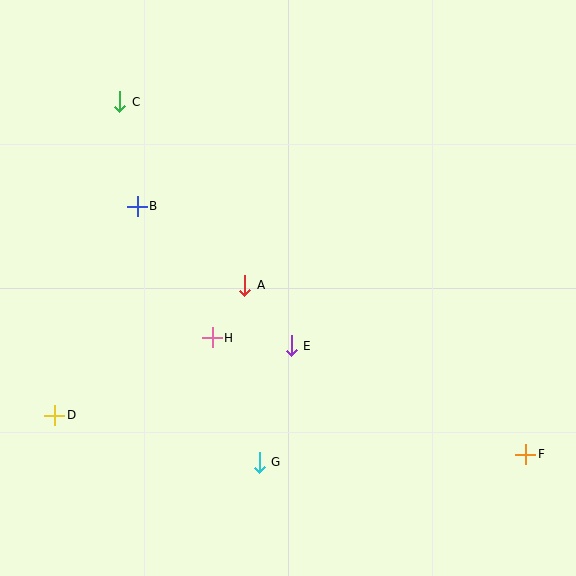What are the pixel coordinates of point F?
Point F is at (526, 454).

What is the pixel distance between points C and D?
The distance between C and D is 320 pixels.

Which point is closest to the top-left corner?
Point C is closest to the top-left corner.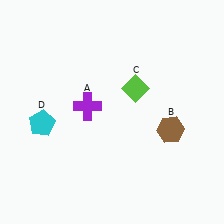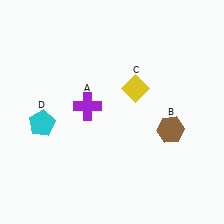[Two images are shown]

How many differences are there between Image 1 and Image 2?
There is 1 difference between the two images.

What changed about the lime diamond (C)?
In Image 1, C is lime. In Image 2, it changed to yellow.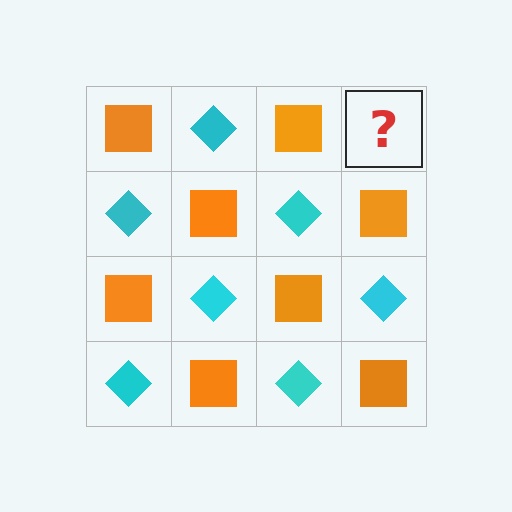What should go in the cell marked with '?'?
The missing cell should contain a cyan diamond.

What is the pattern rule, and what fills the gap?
The rule is that it alternates orange square and cyan diamond in a checkerboard pattern. The gap should be filled with a cyan diamond.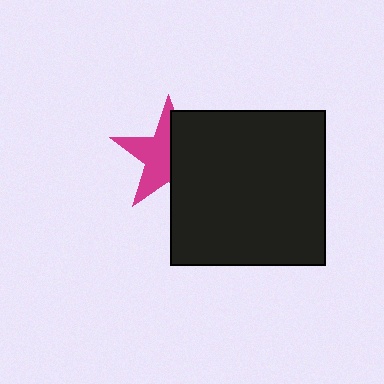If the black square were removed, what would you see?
You would see the complete magenta star.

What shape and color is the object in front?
The object in front is a black square.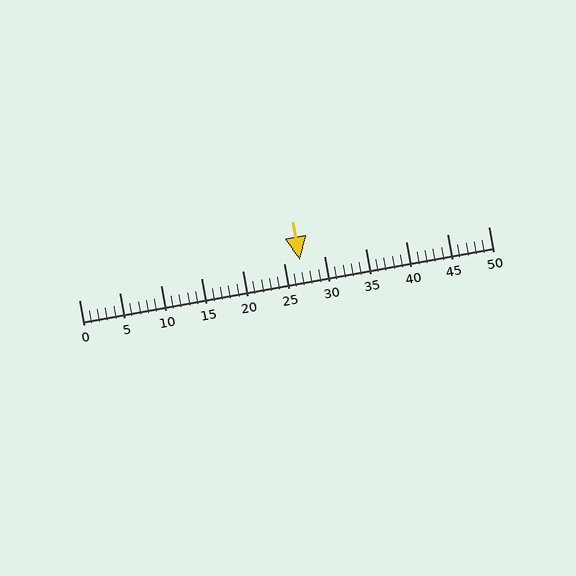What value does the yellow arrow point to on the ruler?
The yellow arrow points to approximately 27.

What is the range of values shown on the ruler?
The ruler shows values from 0 to 50.